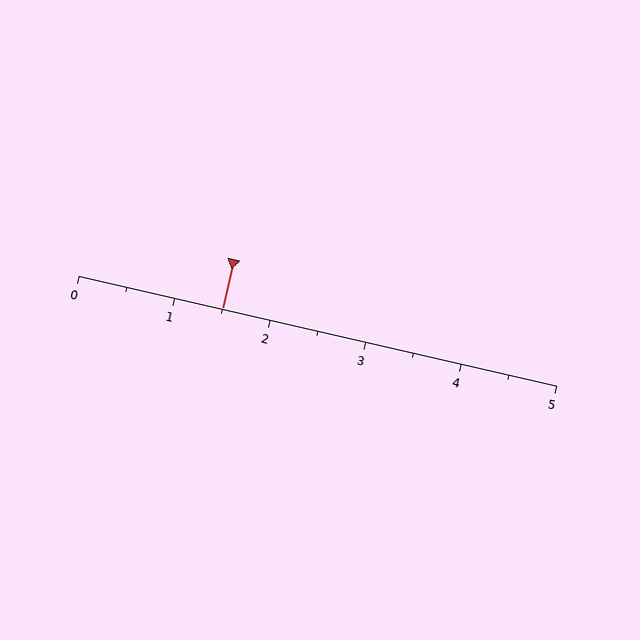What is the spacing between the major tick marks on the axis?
The major ticks are spaced 1 apart.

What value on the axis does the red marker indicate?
The marker indicates approximately 1.5.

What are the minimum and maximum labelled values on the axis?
The axis runs from 0 to 5.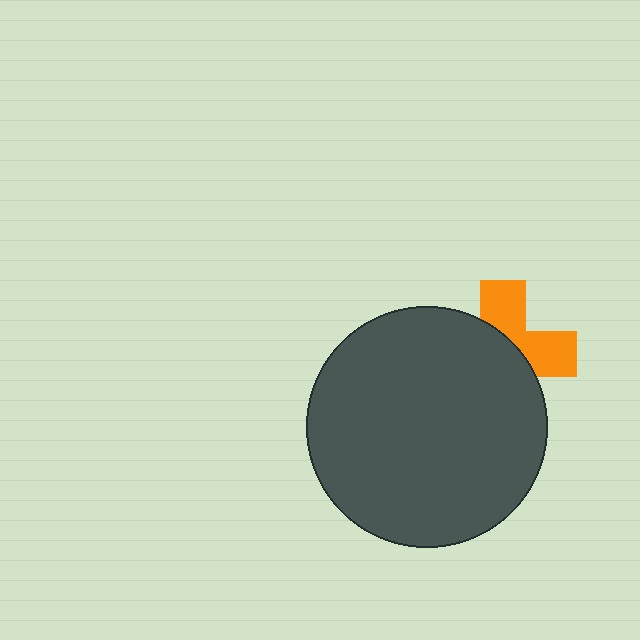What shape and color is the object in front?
The object in front is a dark gray circle.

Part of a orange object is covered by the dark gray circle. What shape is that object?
It is a cross.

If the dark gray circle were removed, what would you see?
You would see the complete orange cross.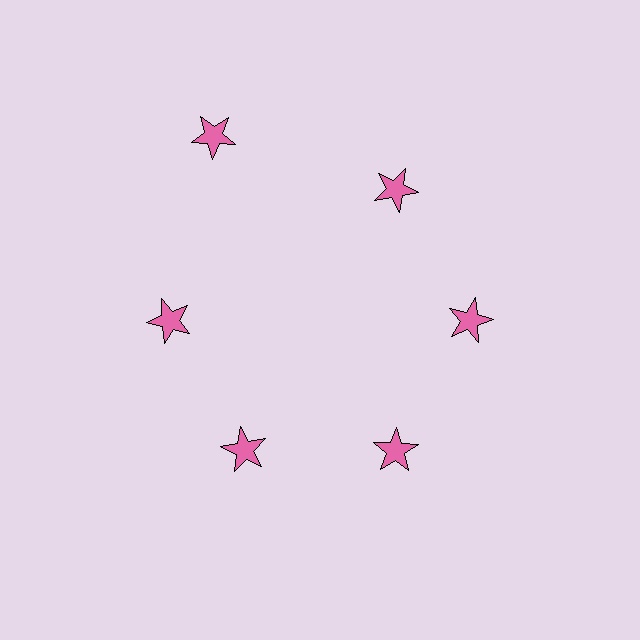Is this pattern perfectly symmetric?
No. The 6 pink stars are arranged in a ring, but one element near the 11 o'clock position is pushed outward from the center, breaking the 6-fold rotational symmetry.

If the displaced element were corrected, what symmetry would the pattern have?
It would have 6-fold rotational symmetry — the pattern would map onto itself every 60 degrees.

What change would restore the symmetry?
The symmetry would be restored by moving it inward, back onto the ring so that all 6 stars sit at equal angles and equal distance from the center.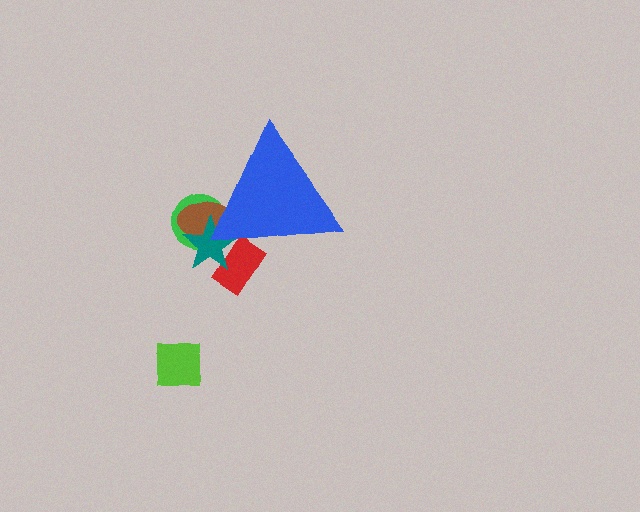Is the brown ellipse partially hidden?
Yes, the brown ellipse is partially hidden behind the blue triangle.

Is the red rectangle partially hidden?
Yes, the red rectangle is partially hidden behind the blue triangle.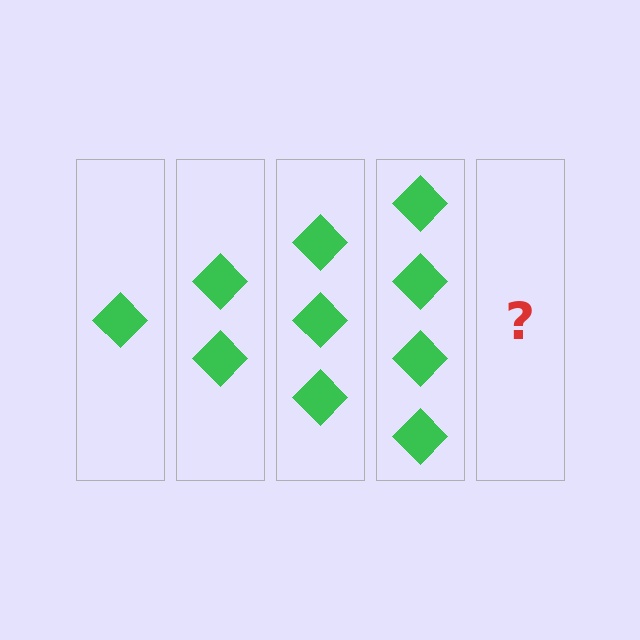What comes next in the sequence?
The next element should be 5 diamonds.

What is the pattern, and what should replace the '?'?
The pattern is that each step adds one more diamond. The '?' should be 5 diamonds.